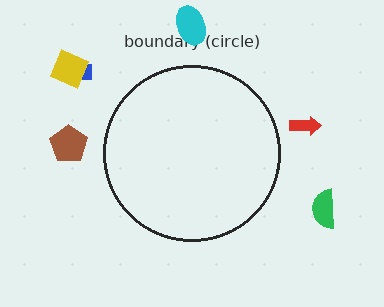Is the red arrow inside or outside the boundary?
Outside.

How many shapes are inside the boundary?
0 inside, 6 outside.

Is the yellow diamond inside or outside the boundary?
Outside.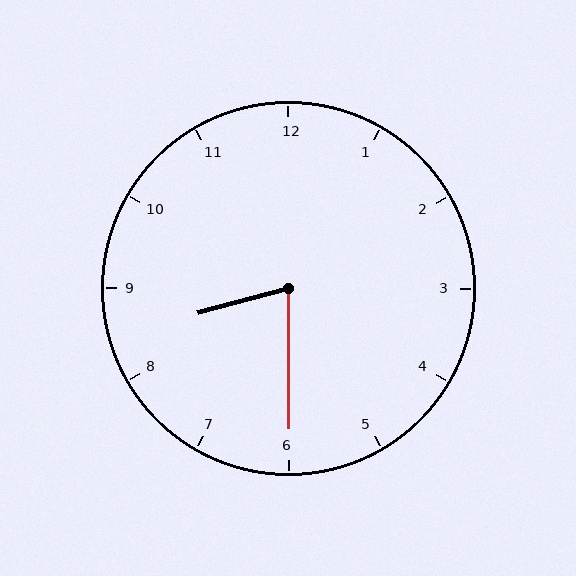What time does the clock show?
8:30.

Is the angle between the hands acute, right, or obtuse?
It is acute.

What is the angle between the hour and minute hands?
Approximately 75 degrees.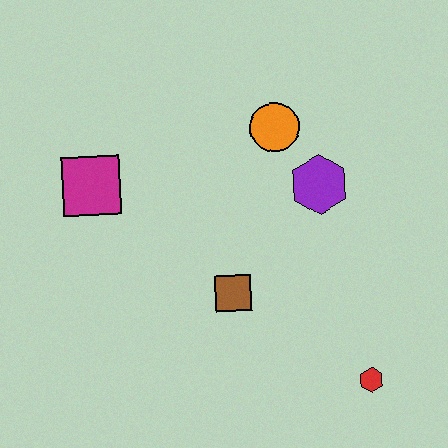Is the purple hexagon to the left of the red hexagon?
Yes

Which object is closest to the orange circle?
The purple hexagon is closest to the orange circle.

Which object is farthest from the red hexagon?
The magenta square is farthest from the red hexagon.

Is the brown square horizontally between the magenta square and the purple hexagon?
Yes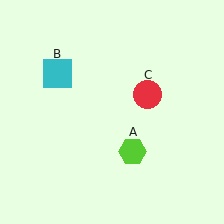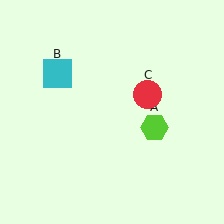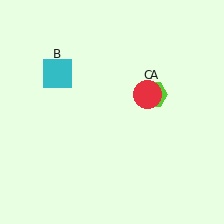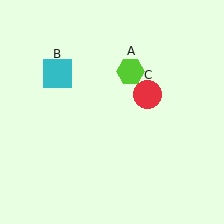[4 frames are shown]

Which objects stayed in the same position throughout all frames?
Cyan square (object B) and red circle (object C) remained stationary.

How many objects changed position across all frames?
1 object changed position: lime hexagon (object A).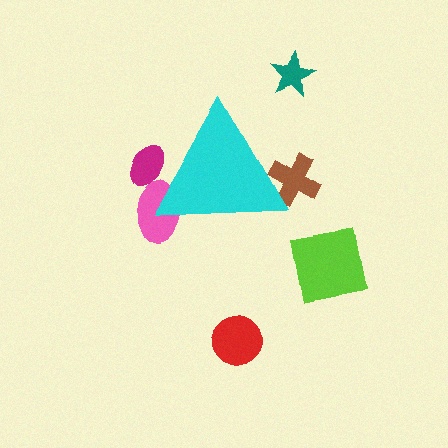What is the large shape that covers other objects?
A cyan triangle.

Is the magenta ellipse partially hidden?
Yes, the magenta ellipse is partially hidden behind the cyan triangle.